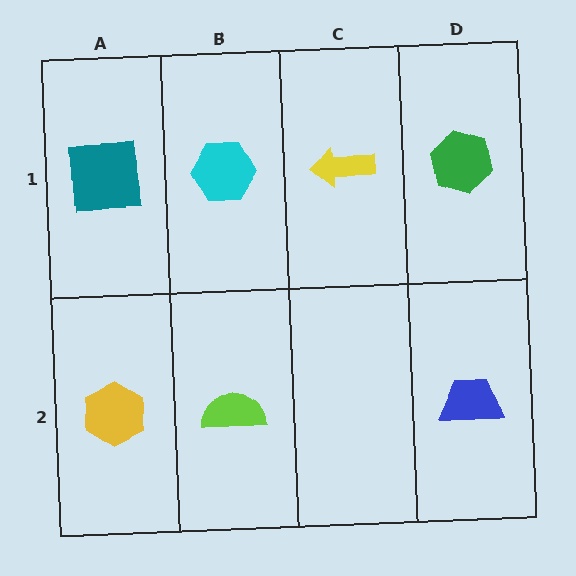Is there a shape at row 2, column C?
No, that cell is empty.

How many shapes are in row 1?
4 shapes.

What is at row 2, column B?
A lime semicircle.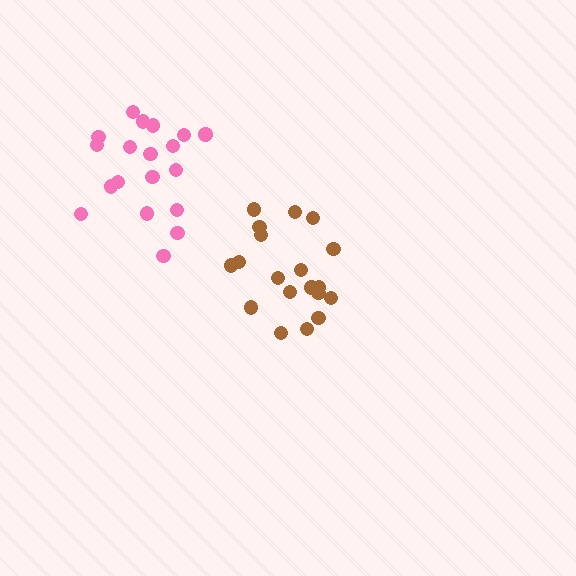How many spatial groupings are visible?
There are 2 spatial groupings.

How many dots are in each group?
Group 1: 19 dots, Group 2: 19 dots (38 total).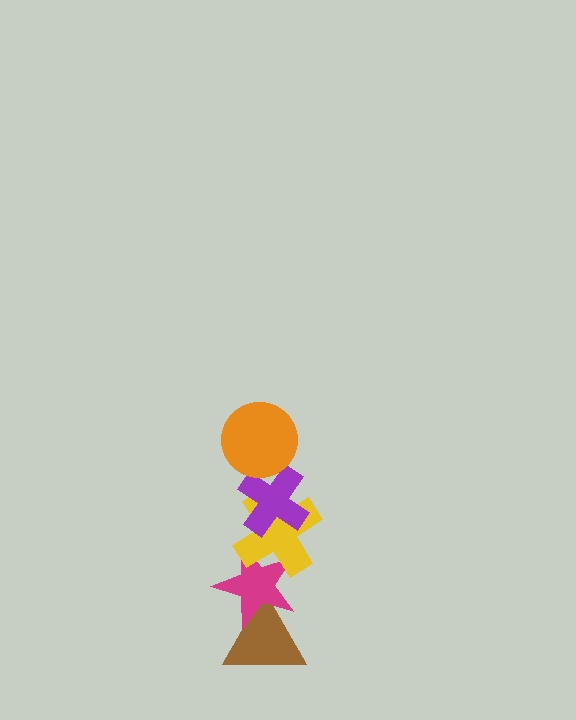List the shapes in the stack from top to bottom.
From top to bottom: the orange circle, the purple cross, the yellow cross, the magenta star, the brown triangle.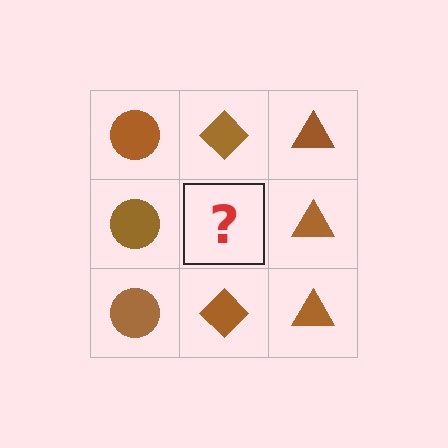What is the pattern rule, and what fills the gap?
The rule is that each column has a consistent shape. The gap should be filled with a brown diamond.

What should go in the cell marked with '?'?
The missing cell should contain a brown diamond.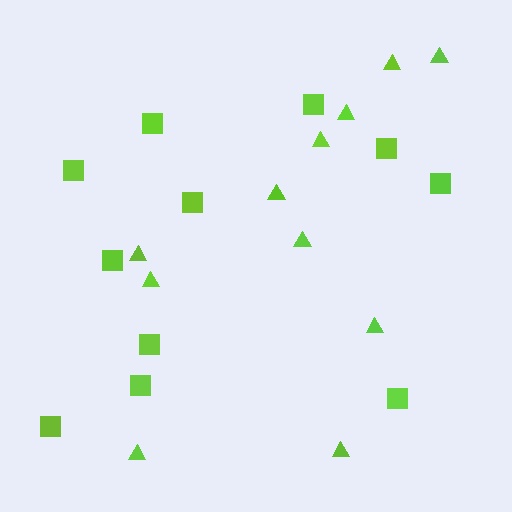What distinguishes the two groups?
There are 2 groups: one group of squares (11) and one group of triangles (11).